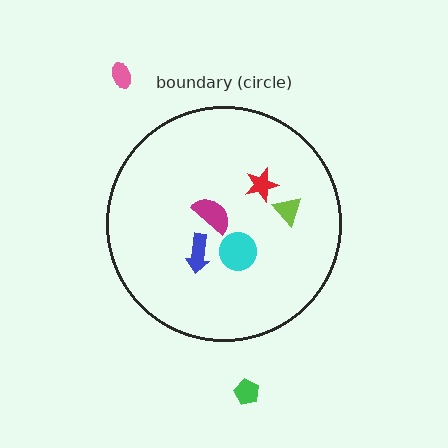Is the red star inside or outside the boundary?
Inside.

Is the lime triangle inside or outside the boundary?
Inside.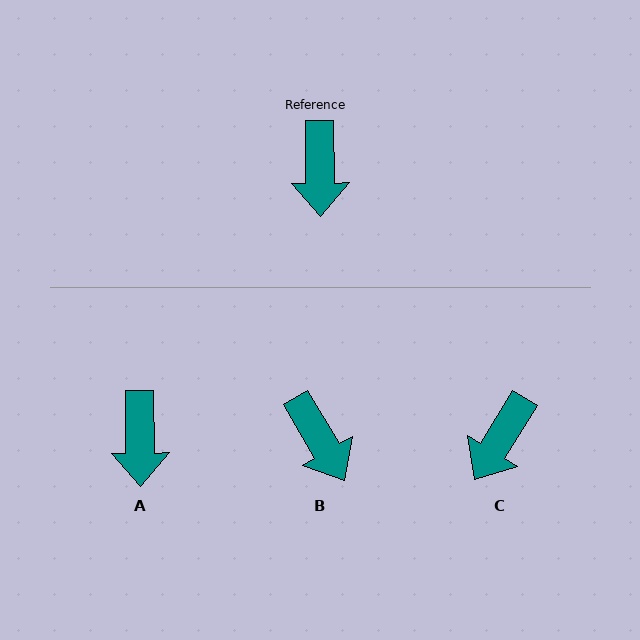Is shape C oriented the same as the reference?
No, it is off by about 32 degrees.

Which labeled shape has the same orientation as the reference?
A.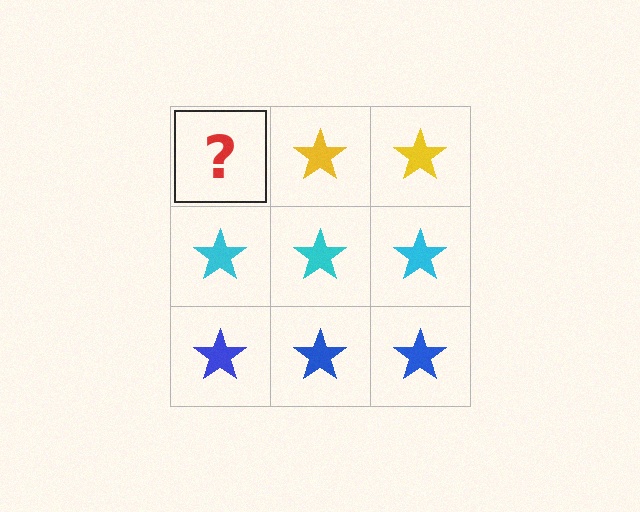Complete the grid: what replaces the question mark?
The question mark should be replaced with a yellow star.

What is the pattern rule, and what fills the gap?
The rule is that each row has a consistent color. The gap should be filled with a yellow star.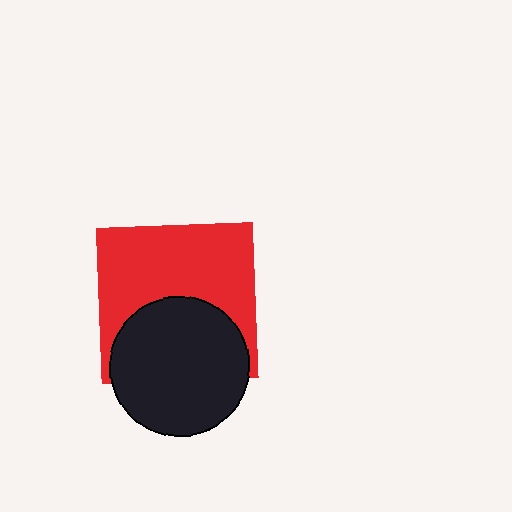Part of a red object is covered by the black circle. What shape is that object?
It is a square.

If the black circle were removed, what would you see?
You would see the complete red square.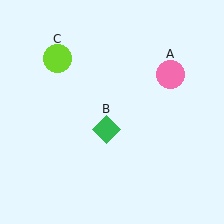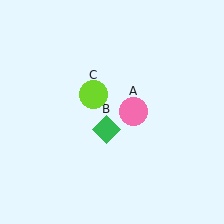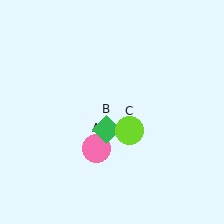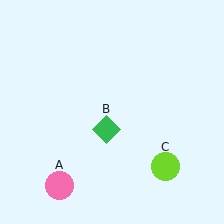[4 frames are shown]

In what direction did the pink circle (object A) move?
The pink circle (object A) moved down and to the left.